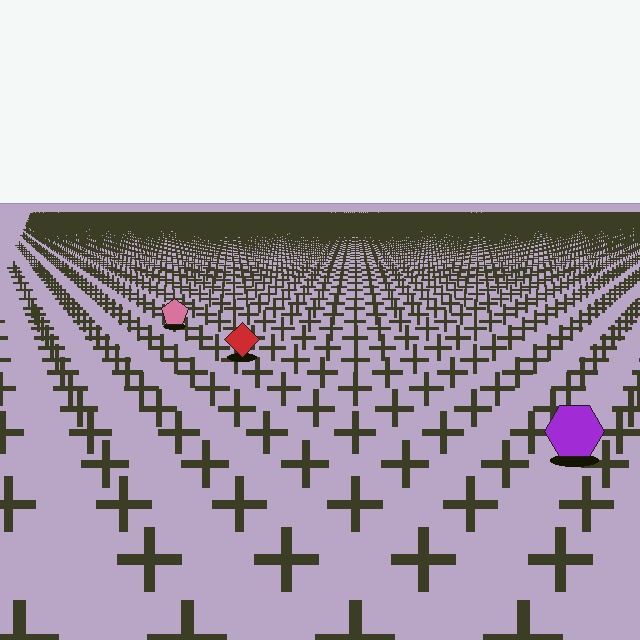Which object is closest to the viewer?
The purple hexagon is closest. The texture marks near it are larger and more spread out.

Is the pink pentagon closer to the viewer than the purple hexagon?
No. The purple hexagon is closer — you can tell from the texture gradient: the ground texture is coarser near it.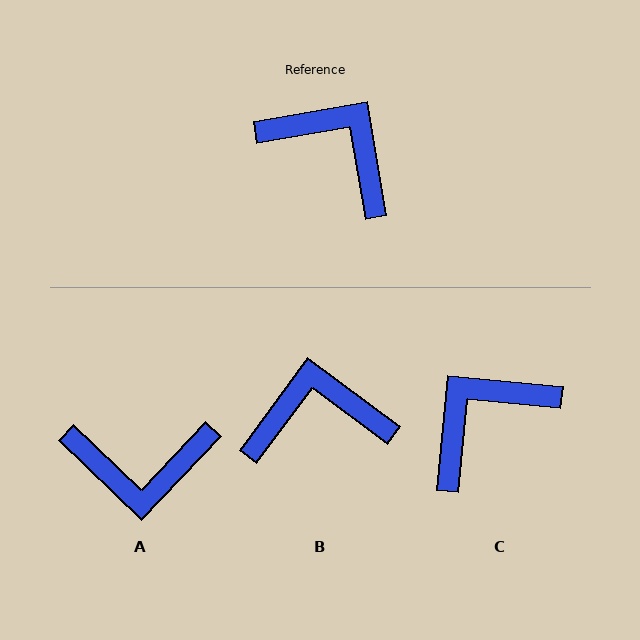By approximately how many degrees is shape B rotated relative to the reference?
Approximately 44 degrees counter-clockwise.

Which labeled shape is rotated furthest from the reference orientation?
A, about 144 degrees away.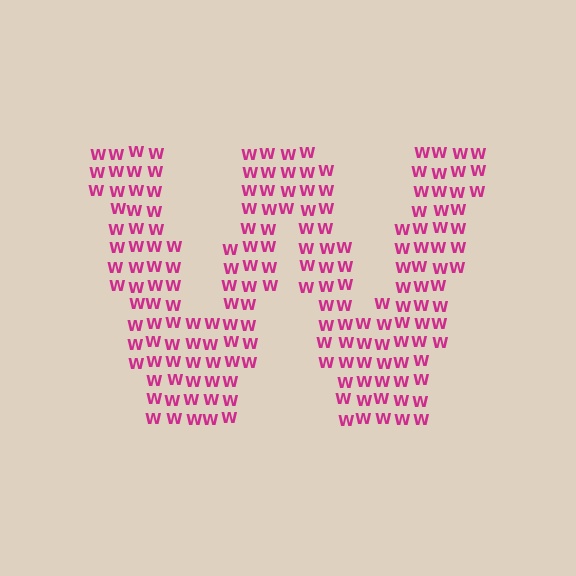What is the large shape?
The large shape is the letter W.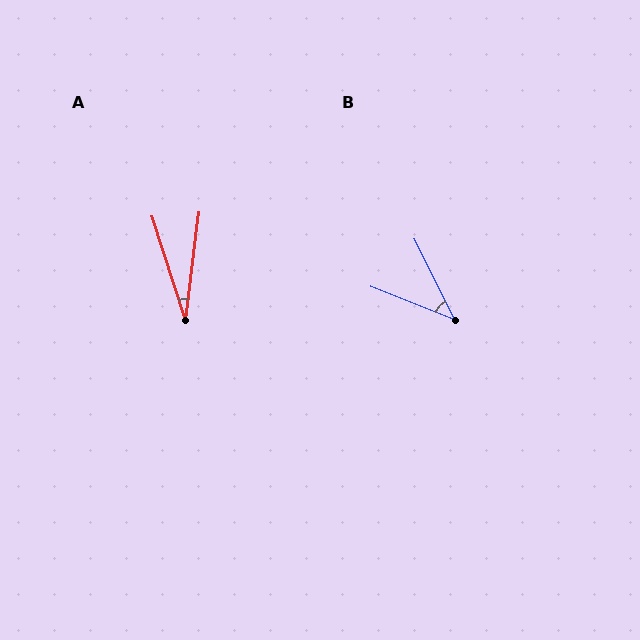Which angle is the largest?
B, at approximately 42 degrees.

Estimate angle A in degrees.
Approximately 25 degrees.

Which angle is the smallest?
A, at approximately 25 degrees.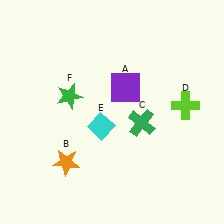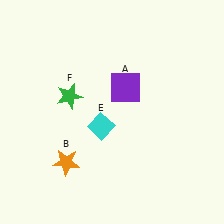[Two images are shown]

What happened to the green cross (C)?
The green cross (C) was removed in Image 2. It was in the bottom-right area of Image 1.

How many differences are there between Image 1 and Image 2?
There are 2 differences between the two images.